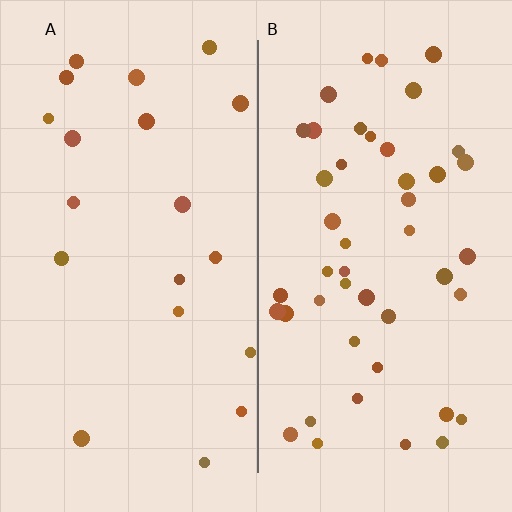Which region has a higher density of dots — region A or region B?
B (the right).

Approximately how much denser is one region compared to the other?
Approximately 2.4× — region B over region A.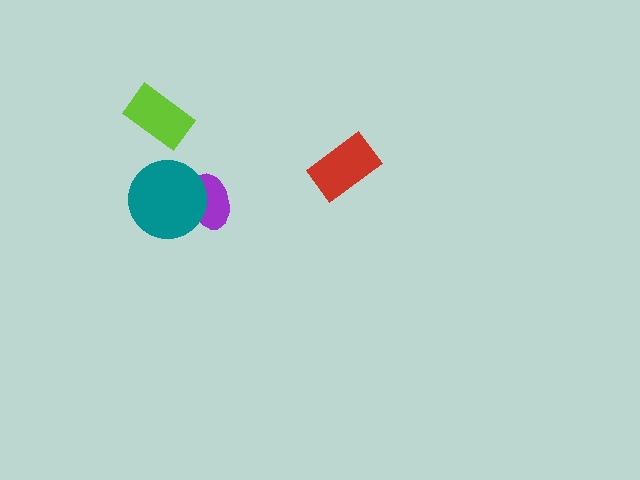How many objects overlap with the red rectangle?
0 objects overlap with the red rectangle.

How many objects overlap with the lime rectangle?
0 objects overlap with the lime rectangle.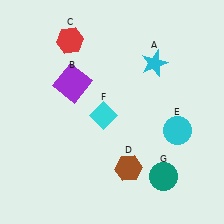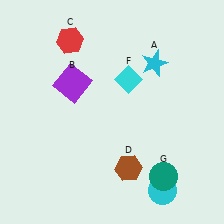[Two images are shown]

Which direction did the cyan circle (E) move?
The cyan circle (E) moved down.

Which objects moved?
The objects that moved are: the cyan circle (E), the cyan diamond (F).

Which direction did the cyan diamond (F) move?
The cyan diamond (F) moved up.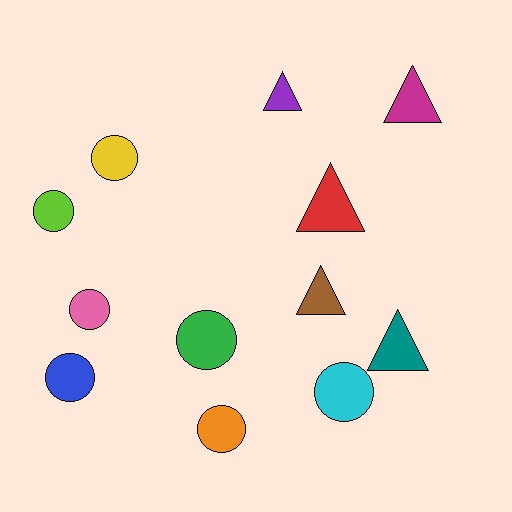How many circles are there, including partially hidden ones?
There are 7 circles.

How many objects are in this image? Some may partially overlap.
There are 12 objects.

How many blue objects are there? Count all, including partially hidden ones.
There is 1 blue object.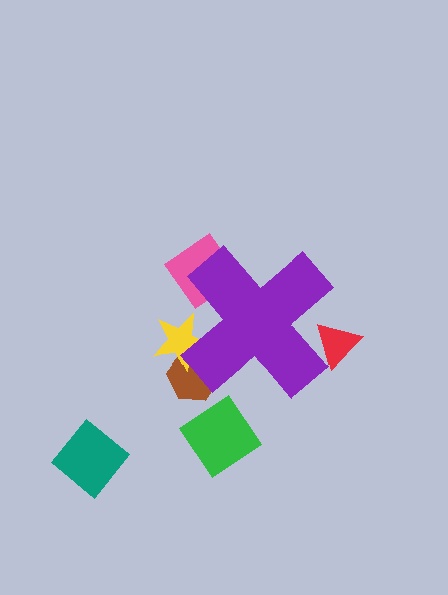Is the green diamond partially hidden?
No, the green diamond is fully visible.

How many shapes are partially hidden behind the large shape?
4 shapes are partially hidden.